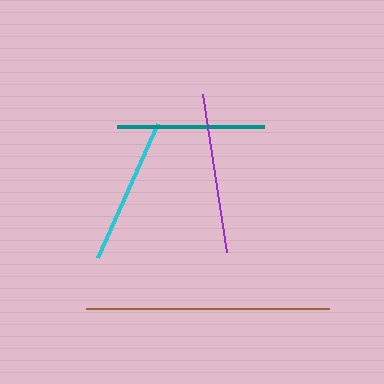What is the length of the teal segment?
The teal segment is approximately 147 pixels long.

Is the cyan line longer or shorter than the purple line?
The purple line is longer than the cyan line.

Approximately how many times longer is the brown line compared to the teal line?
The brown line is approximately 1.7 times the length of the teal line.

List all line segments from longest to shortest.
From longest to shortest: brown, purple, teal, cyan.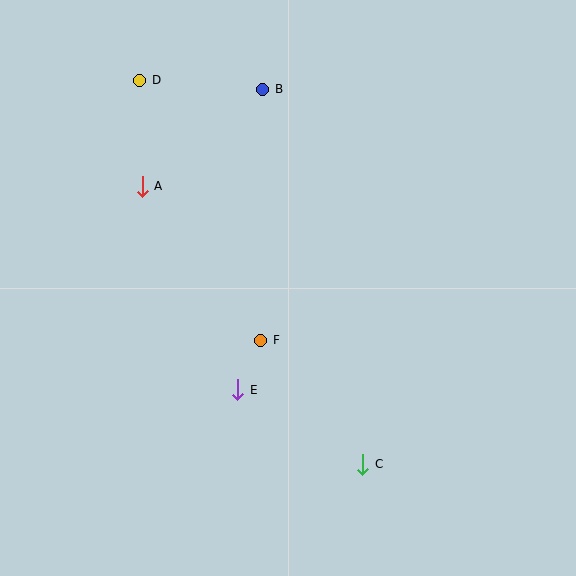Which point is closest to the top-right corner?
Point B is closest to the top-right corner.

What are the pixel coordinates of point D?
Point D is at (140, 80).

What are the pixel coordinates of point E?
Point E is at (238, 390).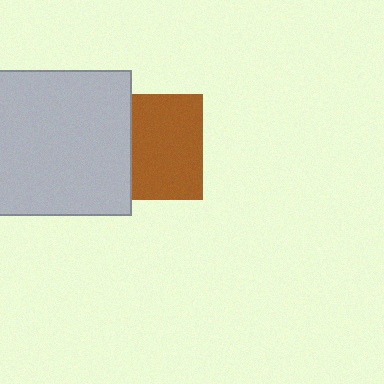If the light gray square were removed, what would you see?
You would see the complete brown square.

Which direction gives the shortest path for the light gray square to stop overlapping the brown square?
Moving left gives the shortest separation.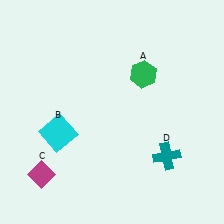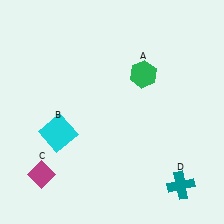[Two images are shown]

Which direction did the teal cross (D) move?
The teal cross (D) moved down.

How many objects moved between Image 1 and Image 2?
1 object moved between the two images.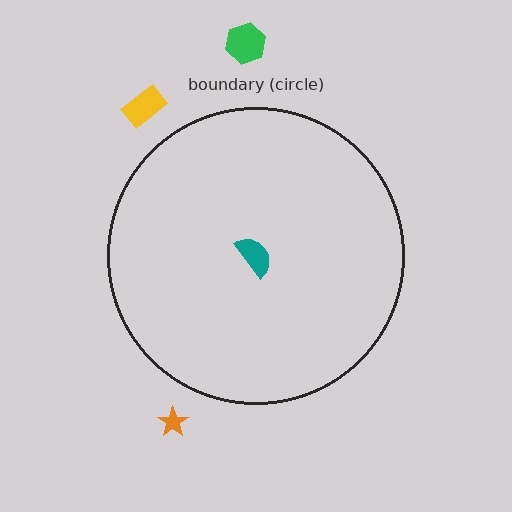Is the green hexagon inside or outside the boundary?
Outside.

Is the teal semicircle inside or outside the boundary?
Inside.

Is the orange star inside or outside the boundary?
Outside.